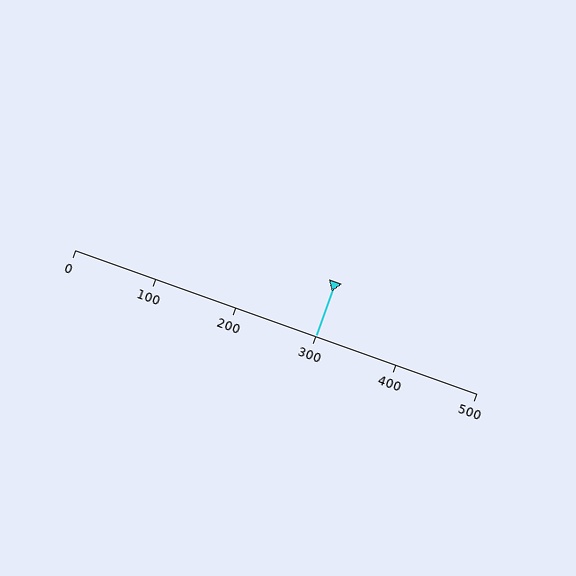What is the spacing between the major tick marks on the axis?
The major ticks are spaced 100 apart.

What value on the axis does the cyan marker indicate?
The marker indicates approximately 300.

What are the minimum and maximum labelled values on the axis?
The axis runs from 0 to 500.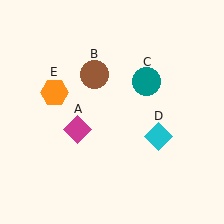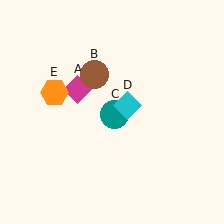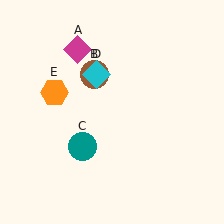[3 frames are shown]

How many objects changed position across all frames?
3 objects changed position: magenta diamond (object A), teal circle (object C), cyan diamond (object D).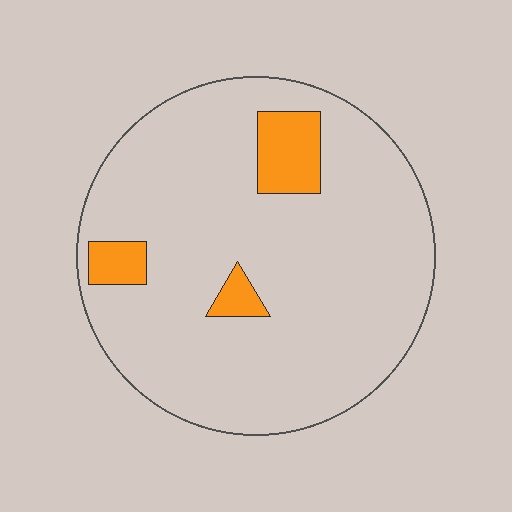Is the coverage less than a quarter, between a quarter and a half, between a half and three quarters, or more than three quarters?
Less than a quarter.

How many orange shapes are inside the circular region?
3.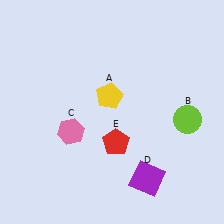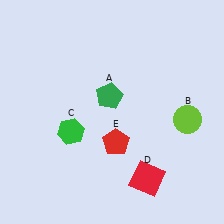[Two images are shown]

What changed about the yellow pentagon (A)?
In Image 1, A is yellow. In Image 2, it changed to green.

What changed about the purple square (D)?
In Image 1, D is purple. In Image 2, it changed to red.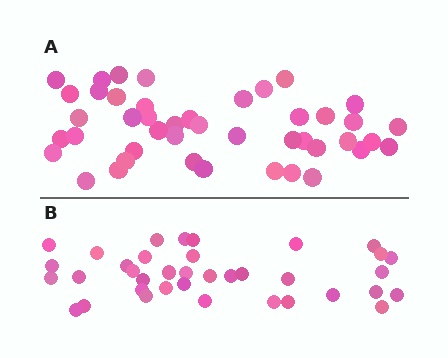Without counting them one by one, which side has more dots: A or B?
Region A (the top region) has more dots.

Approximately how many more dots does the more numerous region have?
Region A has roughly 8 or so more dots than region B.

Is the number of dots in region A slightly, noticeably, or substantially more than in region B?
Region A has only slightly more — the two regions are fairly close. The ratio is roughly 1.2 to 1.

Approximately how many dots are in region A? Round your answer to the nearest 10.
About 40 dots. (The exact count is 44, which rounds to 40.)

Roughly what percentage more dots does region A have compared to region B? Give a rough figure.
About 20% more.